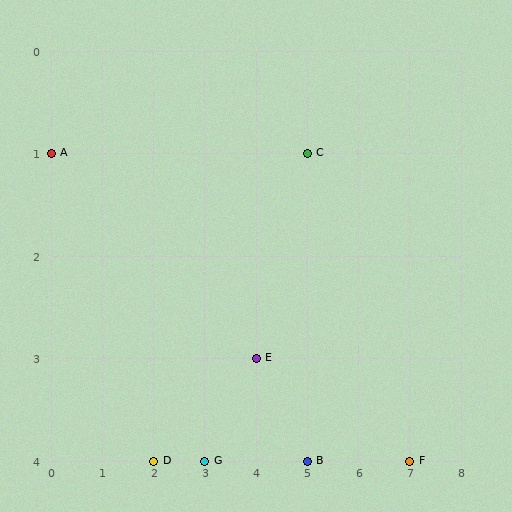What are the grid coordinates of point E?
Point E is at grid coordinates (4, 3).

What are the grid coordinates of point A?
Point A is at grid coordinates (0, 1).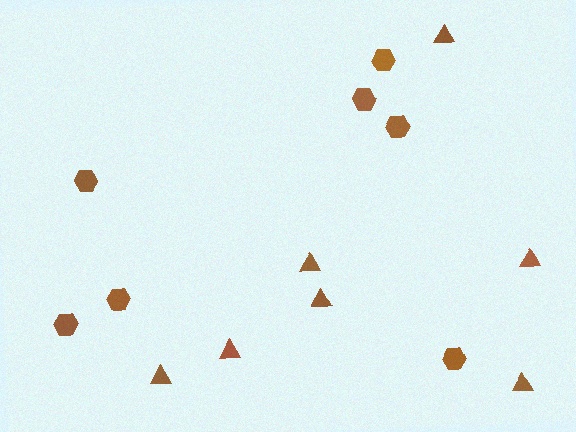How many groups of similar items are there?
There are 2 groups: one group of triangles (7) and one group of hexagons (7).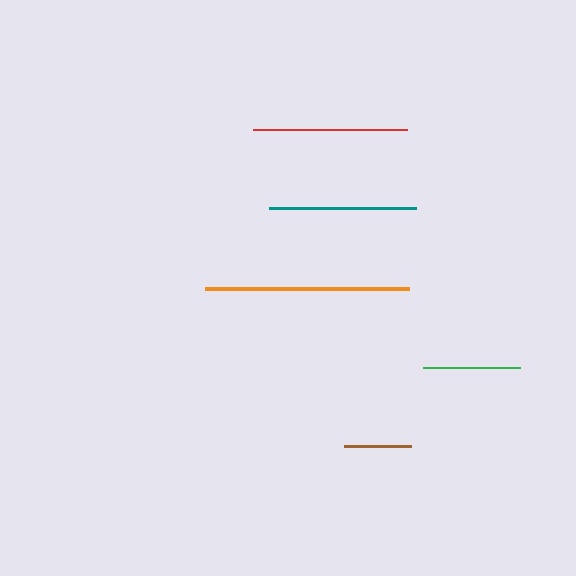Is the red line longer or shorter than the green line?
The red line is longer than the green line.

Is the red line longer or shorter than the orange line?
The orange line is longer than the red line.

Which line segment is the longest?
The orange line is the longest at approximately 204 pixels.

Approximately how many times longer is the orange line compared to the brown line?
The orange line is approximately 3.1 times the length of the brown line.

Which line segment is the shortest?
The brown line is the shortest at approximately 67 pixels.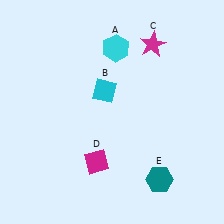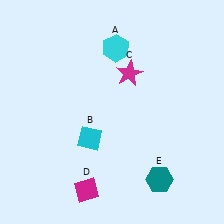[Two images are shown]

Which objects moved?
The objects that moved are: the cyan diamond (B), the magenta star (C), the magenta diamond (D).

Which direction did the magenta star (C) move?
The magenta star (C) moved down.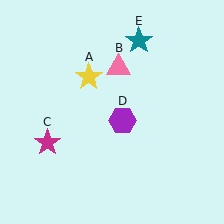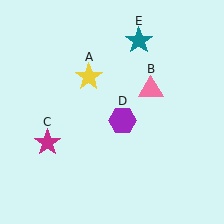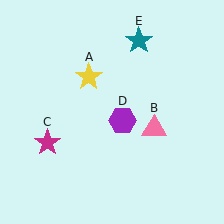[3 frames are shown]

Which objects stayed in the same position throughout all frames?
Yellow star (object A) and magenta star (object C) and purple hexagon (object D) and teal star (object E) remained stationary.